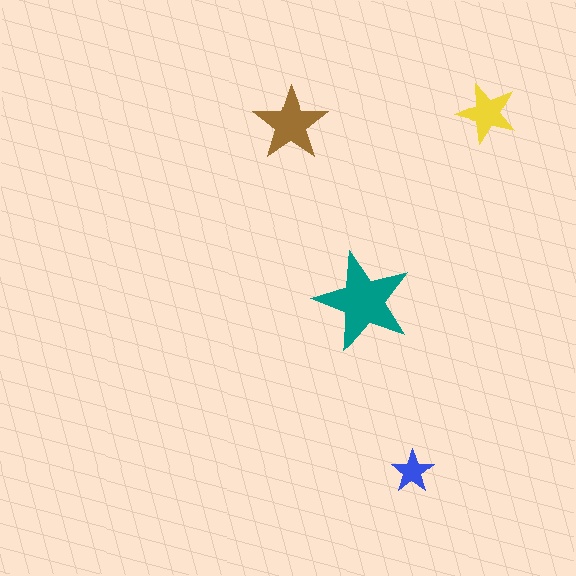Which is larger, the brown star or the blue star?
The brown one.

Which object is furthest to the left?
The brown star is leftmost.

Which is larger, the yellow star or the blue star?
The yellow one.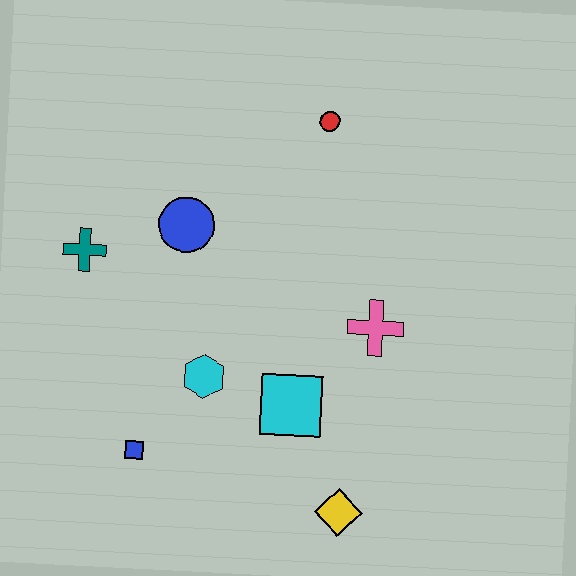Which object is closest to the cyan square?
The cyan hexagon is closest to the cyan square.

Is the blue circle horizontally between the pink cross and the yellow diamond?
No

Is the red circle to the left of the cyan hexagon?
No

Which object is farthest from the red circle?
The yellow diamond is farthest from the red circle.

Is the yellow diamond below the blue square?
Yes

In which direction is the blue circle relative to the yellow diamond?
The blue circle is above the yellow diamond.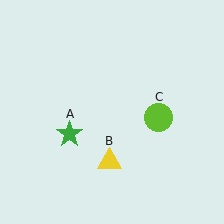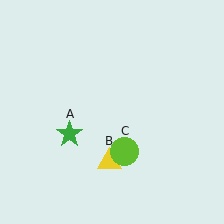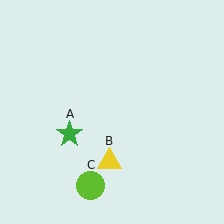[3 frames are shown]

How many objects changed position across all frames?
1 object changed position: lime circle (object C).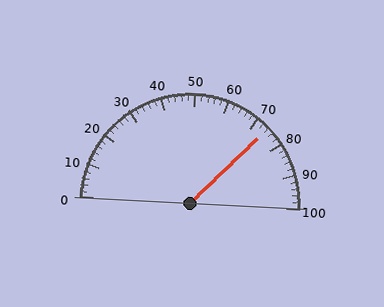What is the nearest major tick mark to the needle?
The nearest major tick mark is 70.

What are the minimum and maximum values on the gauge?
The gauge ranges from 0 to 100.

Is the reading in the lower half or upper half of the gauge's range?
The reading is in the upper half of the range (0 to 100).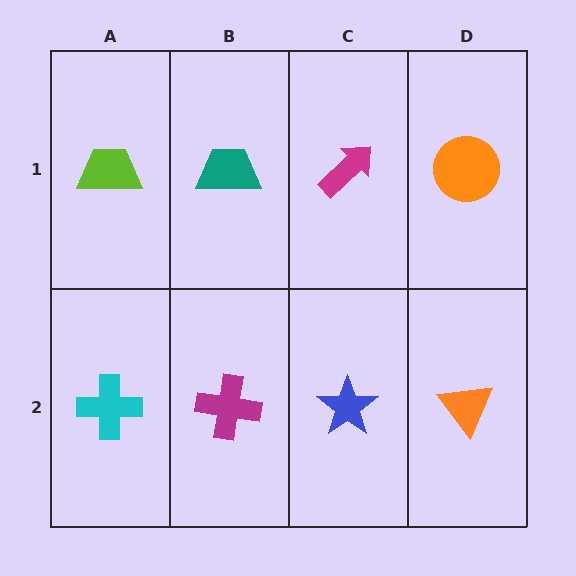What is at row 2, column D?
An orange triangle.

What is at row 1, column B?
A teal trapezoid.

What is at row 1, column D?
An orange circle.